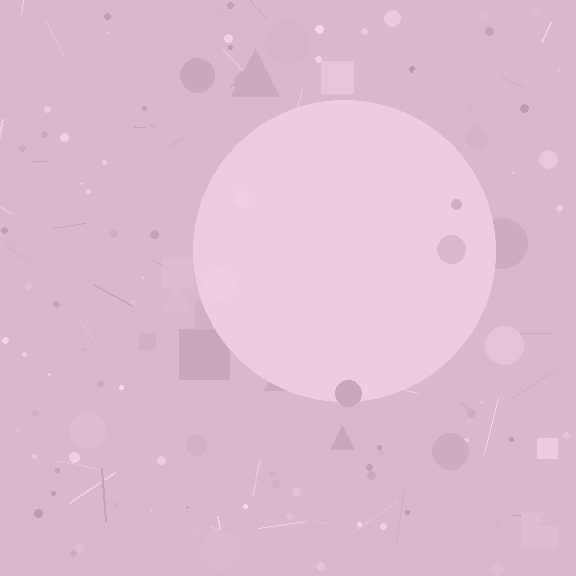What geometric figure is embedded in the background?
A circle is embedded in the background.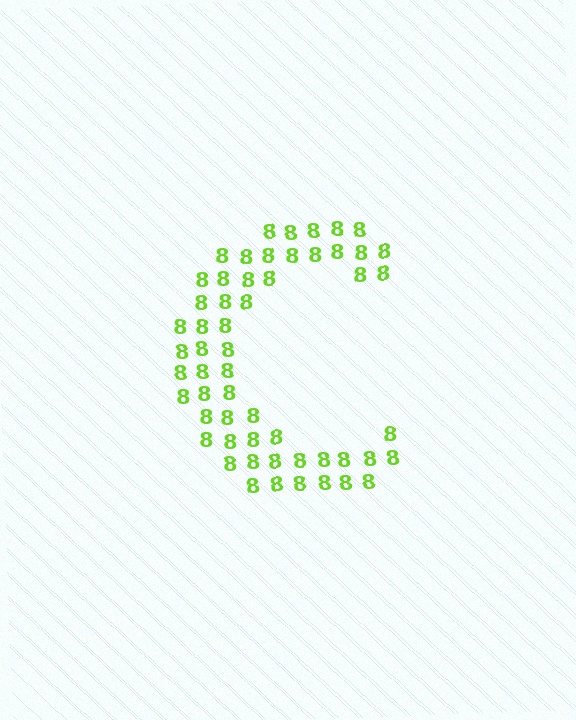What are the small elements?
The small elements are digit 8's.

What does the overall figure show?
The overall figure shows the letter C.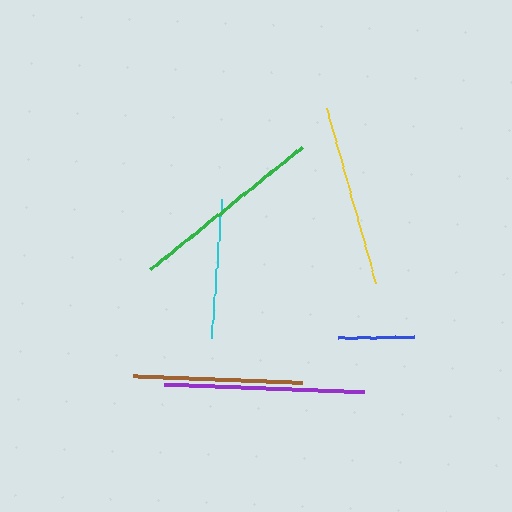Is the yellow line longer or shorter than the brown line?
The yellow line is longer than the brown line.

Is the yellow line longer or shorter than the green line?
The green line is longer than the yellow line.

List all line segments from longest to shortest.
From longest to shortest: purple, green, yellow, brown, cyan, blue.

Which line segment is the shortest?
The blue line is the shortest at approximately 77 pixels.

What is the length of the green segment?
The green segment is approximately 195 pixels long.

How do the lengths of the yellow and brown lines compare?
The yellow and brown lines are approximately the same length.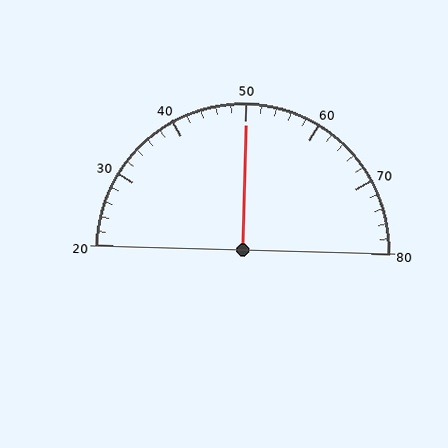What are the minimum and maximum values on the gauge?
The gauge ranges from 20 to 80.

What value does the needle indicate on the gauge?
The needle indicates approximately 50.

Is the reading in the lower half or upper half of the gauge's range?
The reading is in the upper half of the range (20 to 80).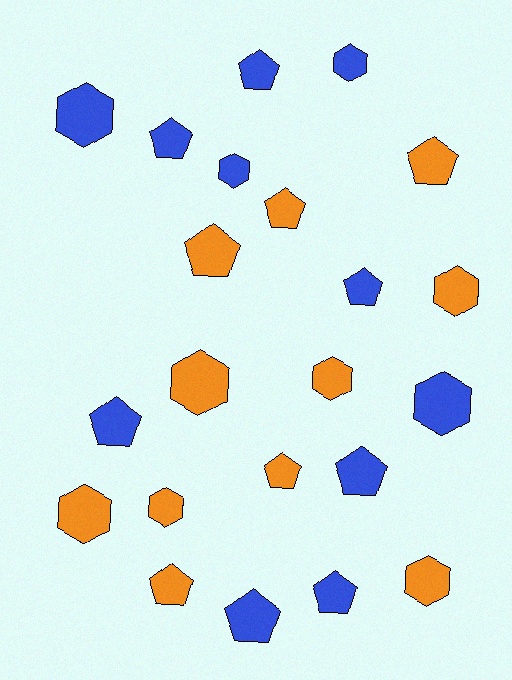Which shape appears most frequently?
Pentagon, with 12 objects.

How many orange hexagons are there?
There are 6 orange hexagons.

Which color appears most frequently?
Blue, with 11 objects.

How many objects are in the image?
There are 22 objects.